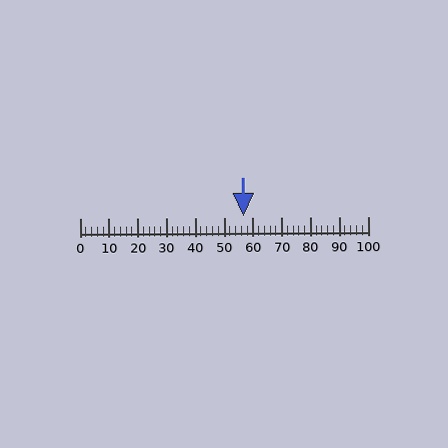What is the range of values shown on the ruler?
The ruler shows values from 0 to 100.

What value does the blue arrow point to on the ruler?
The blue arrow points to approximately 57.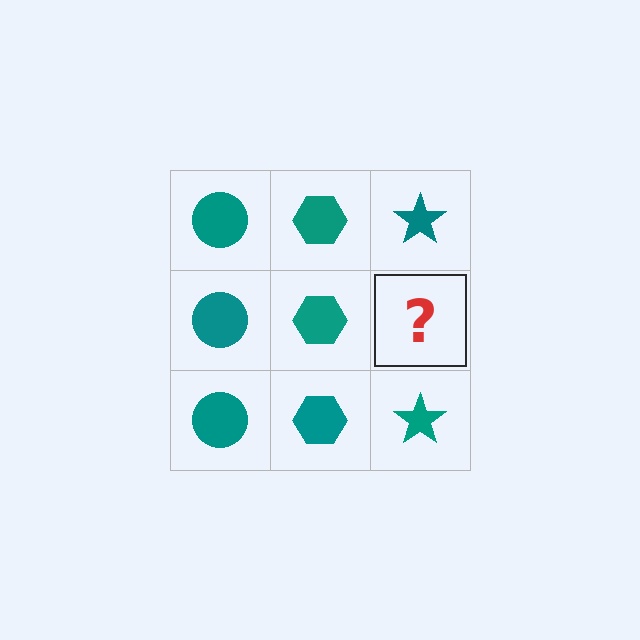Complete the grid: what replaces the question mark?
The question mark should be replaced with a teal star.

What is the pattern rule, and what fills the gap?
The rule is that each column has a consistent shape. The gap should be filled with a teal star.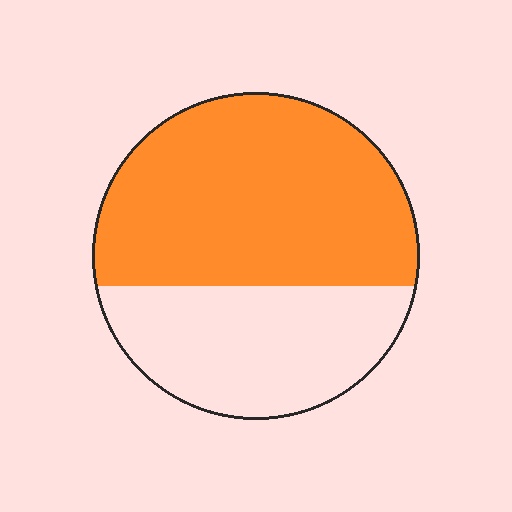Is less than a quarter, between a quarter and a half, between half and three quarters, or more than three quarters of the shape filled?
Between half and three quarters.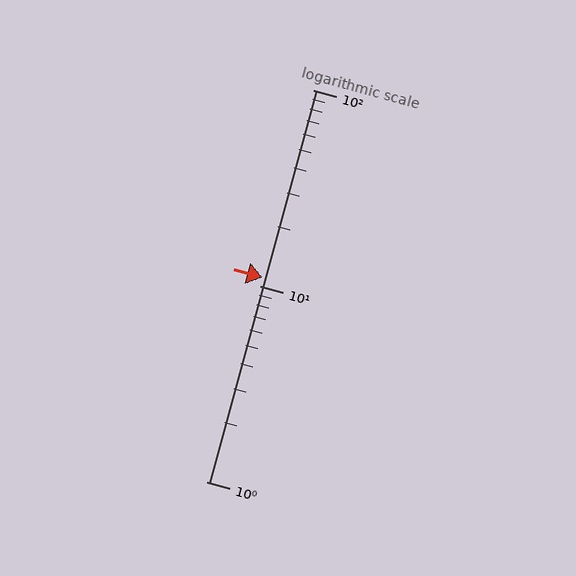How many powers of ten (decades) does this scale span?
The scale spans 2 decades, from 1 to 100.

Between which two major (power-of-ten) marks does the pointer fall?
The pointer is between 10 and 100.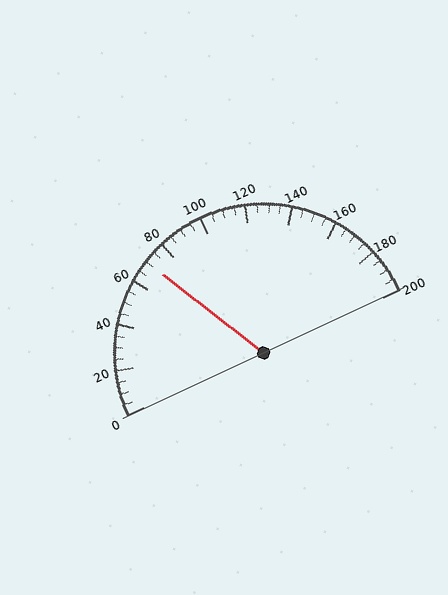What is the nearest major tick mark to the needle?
The nearest major tick mark is 80.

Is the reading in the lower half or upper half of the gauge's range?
The reading is in the lower half of the range (0 to 200).